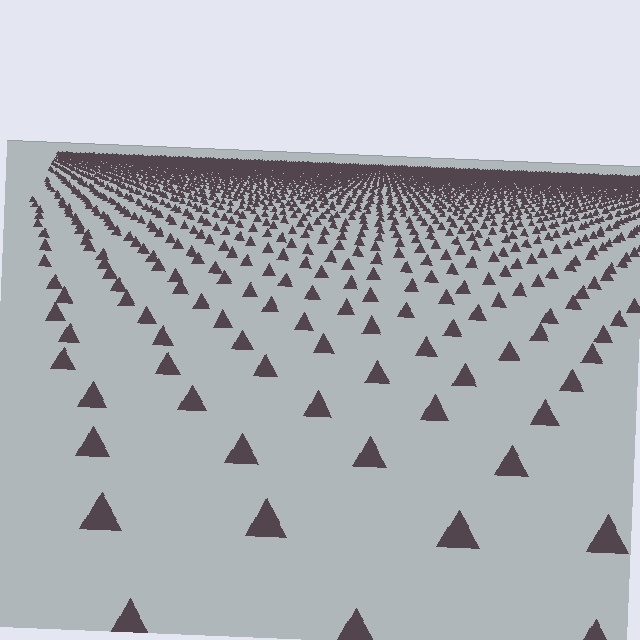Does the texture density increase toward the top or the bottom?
Density increases toward the top.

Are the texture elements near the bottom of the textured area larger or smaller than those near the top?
Larger. Near the bottom, elements are closer to the viewer and appear at a bigger on-screen size.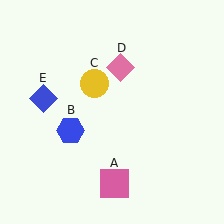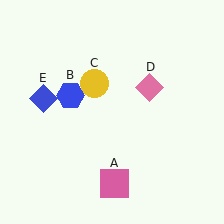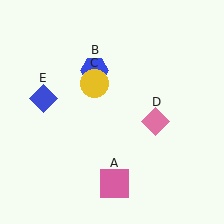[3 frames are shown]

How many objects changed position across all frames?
2 objects changed position: blue hexagon (object B), pink diamond (object D).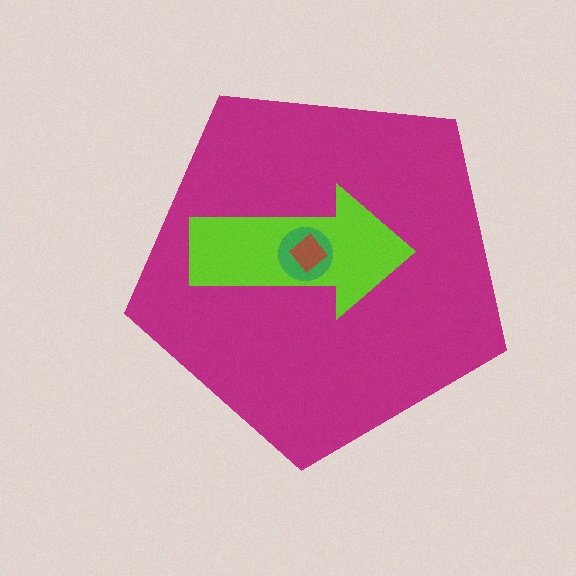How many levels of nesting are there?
4.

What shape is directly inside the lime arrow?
The green circle.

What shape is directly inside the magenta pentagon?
The lime arrow.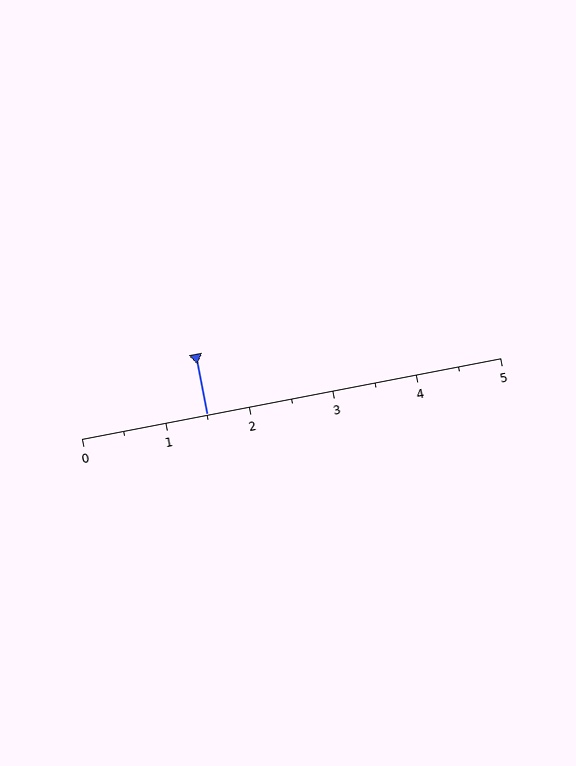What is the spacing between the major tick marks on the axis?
The major ticks are spaced 1 apart.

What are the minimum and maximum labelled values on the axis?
The axis runs from 0 to 5.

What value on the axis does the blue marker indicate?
The marker indicates approximately 1.5.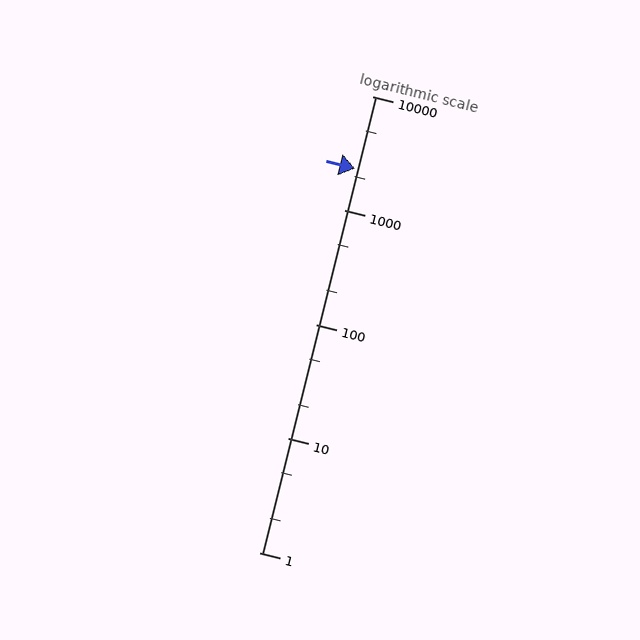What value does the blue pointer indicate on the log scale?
The pointer indicates approximately 2300.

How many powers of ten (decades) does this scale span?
The scale spans 4 decades, from 1 to 10000.